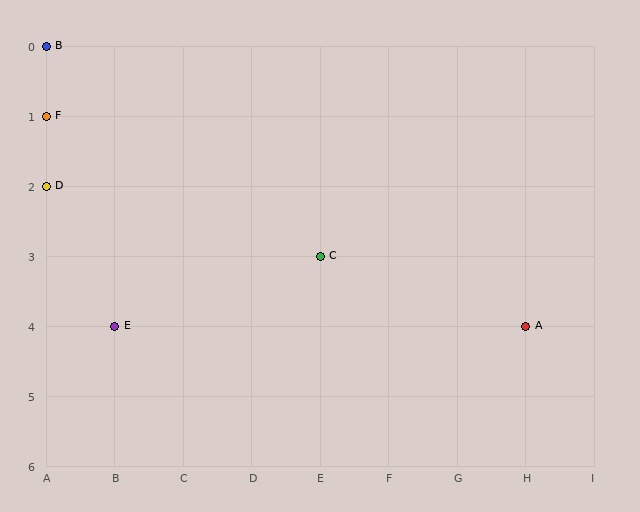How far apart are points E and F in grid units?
Points E and F are 1 column and 3 rows apart (about 3.2 grid units diagonally).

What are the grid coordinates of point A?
Point A is at grid coordinates (H, 4).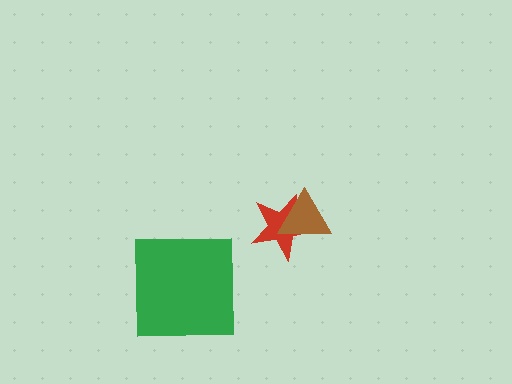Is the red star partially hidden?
Yes, it is partially covered by another shape.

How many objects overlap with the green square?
0 objects overlap with the green square.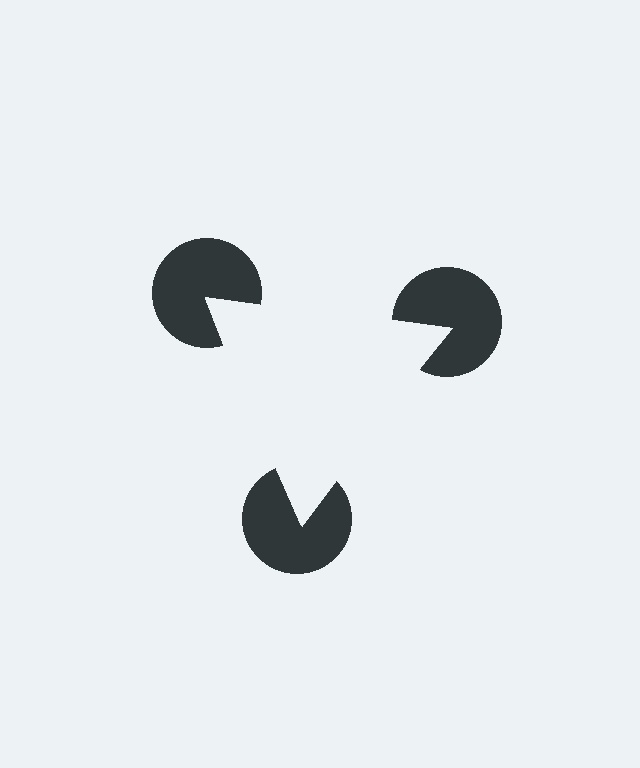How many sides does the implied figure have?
3 sides.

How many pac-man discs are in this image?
There are 3 — one at each vertex of the illusory triangle.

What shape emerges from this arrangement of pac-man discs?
An illusory triangle — its edges are inferred from the aligned wedge cuts in the pac-man discs, not physically drawn.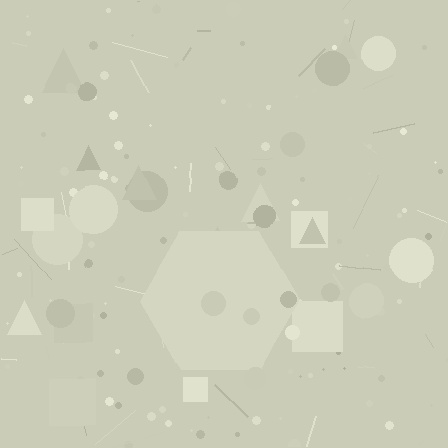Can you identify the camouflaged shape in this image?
The camouflaged shape is a hexagon.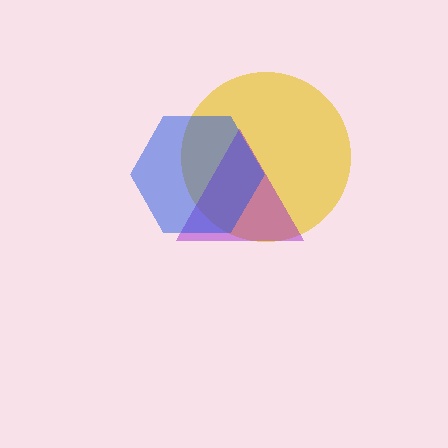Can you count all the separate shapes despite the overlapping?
Yes, there are 3 separate shapes.